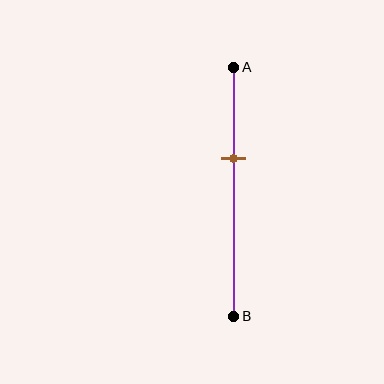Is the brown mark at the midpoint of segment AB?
No, the mark is at about 35% from A, not at the 50% midpoint.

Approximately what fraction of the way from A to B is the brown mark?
The brown mark is approximately 35% of the way from A to B.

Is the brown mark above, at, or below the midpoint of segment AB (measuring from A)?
The brown mark is above the midpoint of segment AB.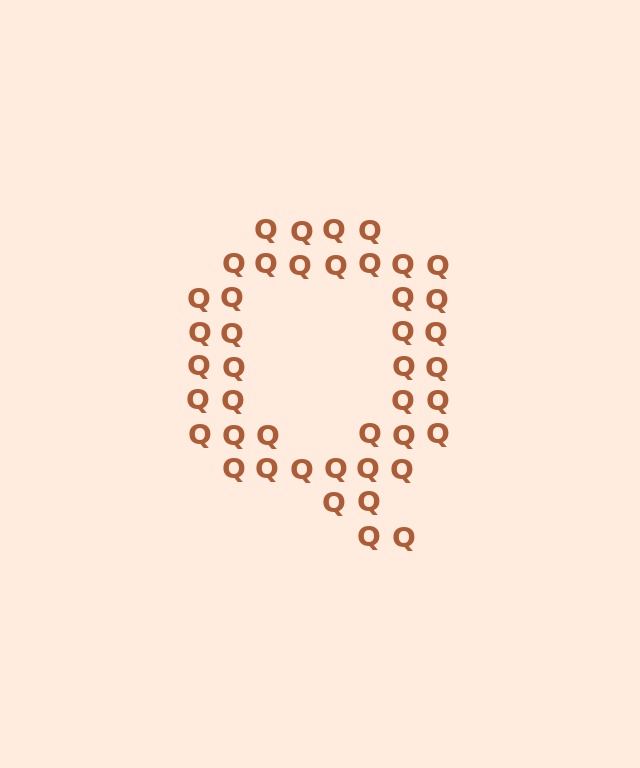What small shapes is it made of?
It is made of small letter Q's.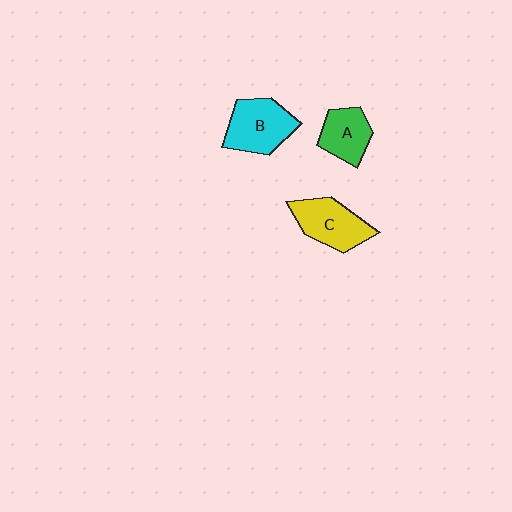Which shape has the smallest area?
Shape A (green).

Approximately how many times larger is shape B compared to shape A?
Approximately 1.4 times.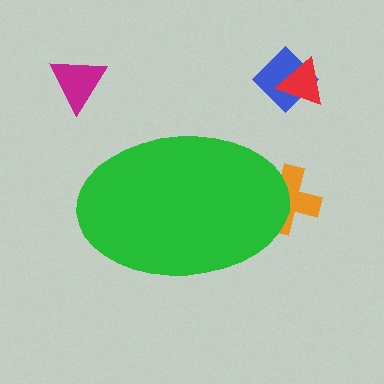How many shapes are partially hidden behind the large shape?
1 shape is partially hidden.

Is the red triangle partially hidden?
No, the red triangle is fully visible.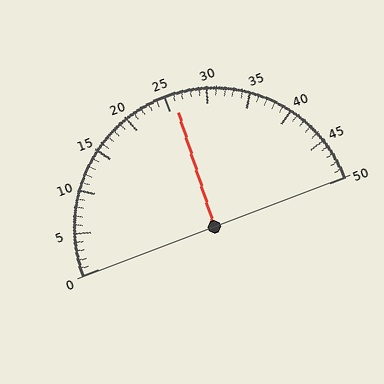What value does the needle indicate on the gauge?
The needle indicates approximately 26.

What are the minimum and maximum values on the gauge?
The gauge ranges from 0 to 50.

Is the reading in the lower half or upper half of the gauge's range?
The reading is in the upper half of the range (0 to 50).